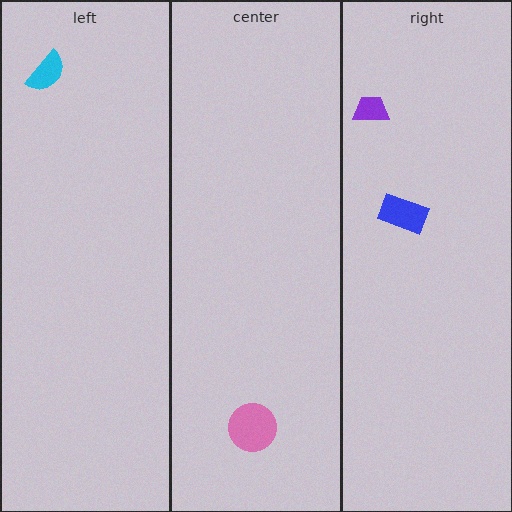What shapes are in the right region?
The purple trapezoid, the blue rectangle.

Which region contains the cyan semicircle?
The left region.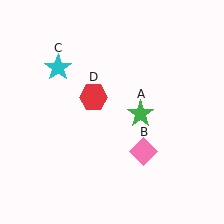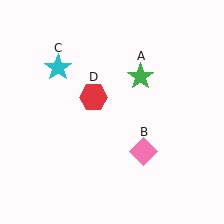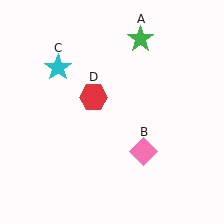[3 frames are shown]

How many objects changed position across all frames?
1 object changed position: green star (object A).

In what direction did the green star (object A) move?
The green star (object A) moved up.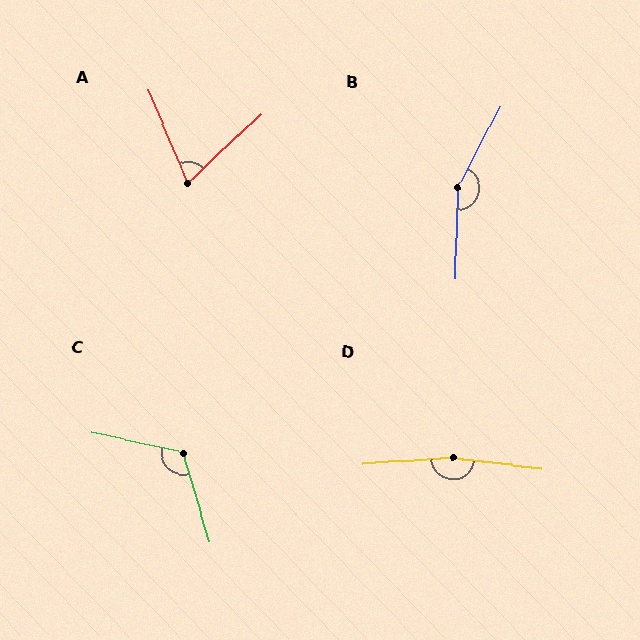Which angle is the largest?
D, at approximately 169 degrees.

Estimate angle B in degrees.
Approximately 154 degrees.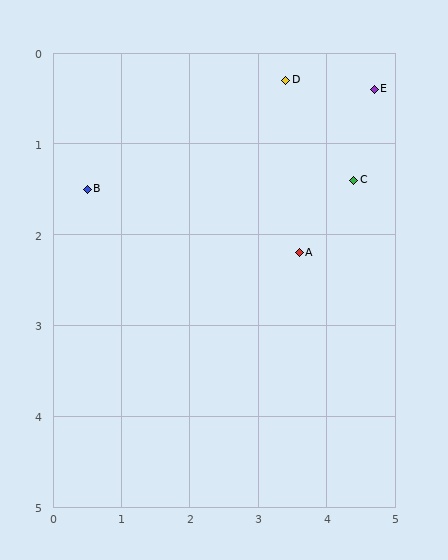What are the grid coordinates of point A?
Point A is at approximately (3.6, 2.2).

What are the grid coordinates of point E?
Point E is at approximately (4.7, 0.4).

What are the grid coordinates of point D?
Point D is at approximately (3.4, 0.3).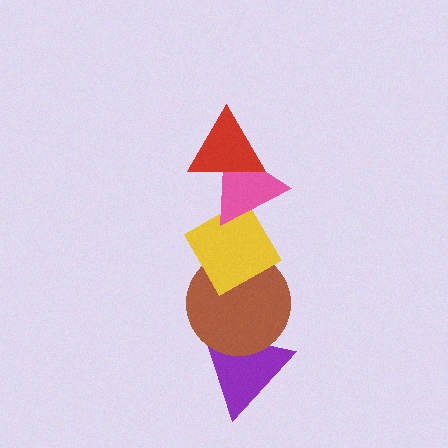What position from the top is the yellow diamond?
The yellow diamond is 3rd from the top.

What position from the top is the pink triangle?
The pink triangle is 2nd from the top.